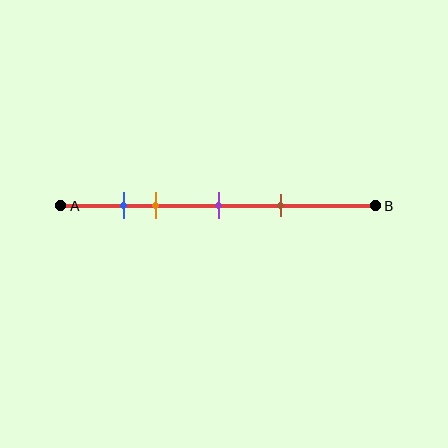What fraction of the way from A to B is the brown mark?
The brown mark is approximately 70% (0.7) of the way from A to B.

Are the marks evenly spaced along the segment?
No, the marks are not evenly spaced.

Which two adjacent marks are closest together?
The blue and orange marks are the closest adjacent pair.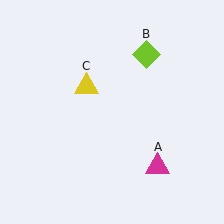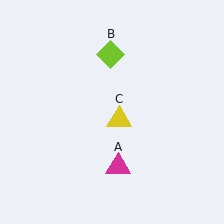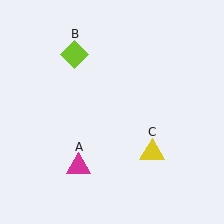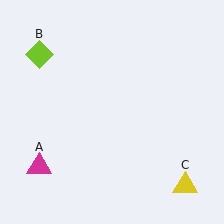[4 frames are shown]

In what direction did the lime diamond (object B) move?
The lime diamond (object B) moved left.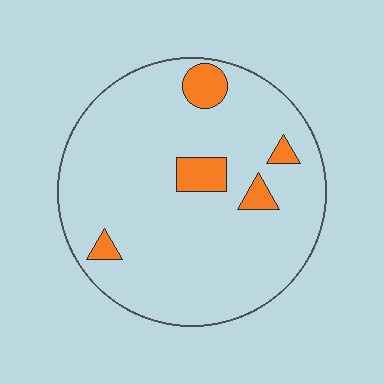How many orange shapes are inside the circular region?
5.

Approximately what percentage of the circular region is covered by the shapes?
Approximately 10%.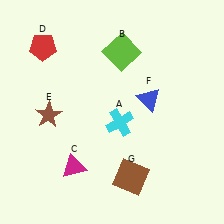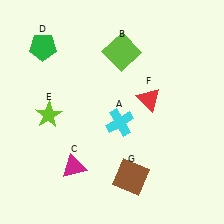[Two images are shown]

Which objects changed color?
D changed from red to green. E changed from brown to lime. F changed from blue to red.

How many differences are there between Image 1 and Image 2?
There are 3 differences between the two images.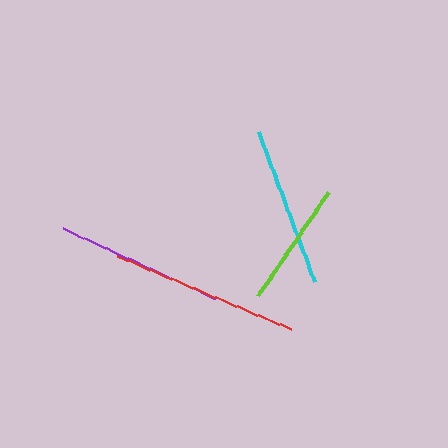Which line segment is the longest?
The red line is the longest at approximately 188 pixels.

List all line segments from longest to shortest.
From longest to shortest: red, purple, cyan, lime.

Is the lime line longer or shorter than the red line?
The red line is longer than the lime line.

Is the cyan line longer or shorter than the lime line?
The cyan line is longer than the lime line.